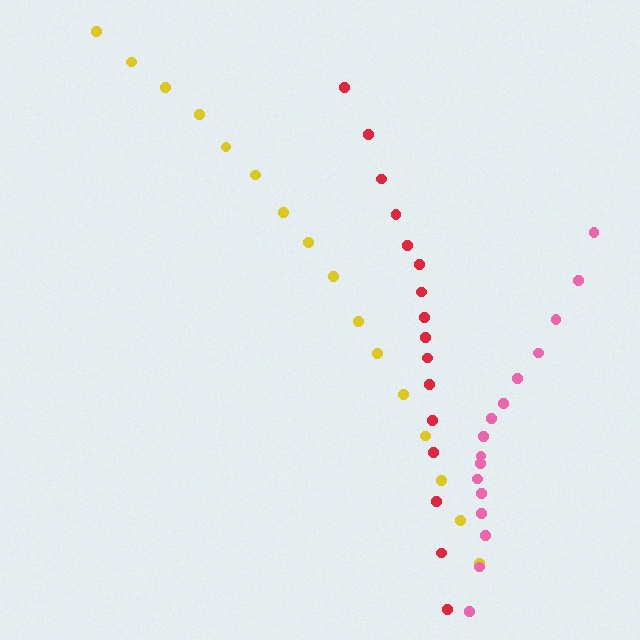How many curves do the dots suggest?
There are 3 distinct paths.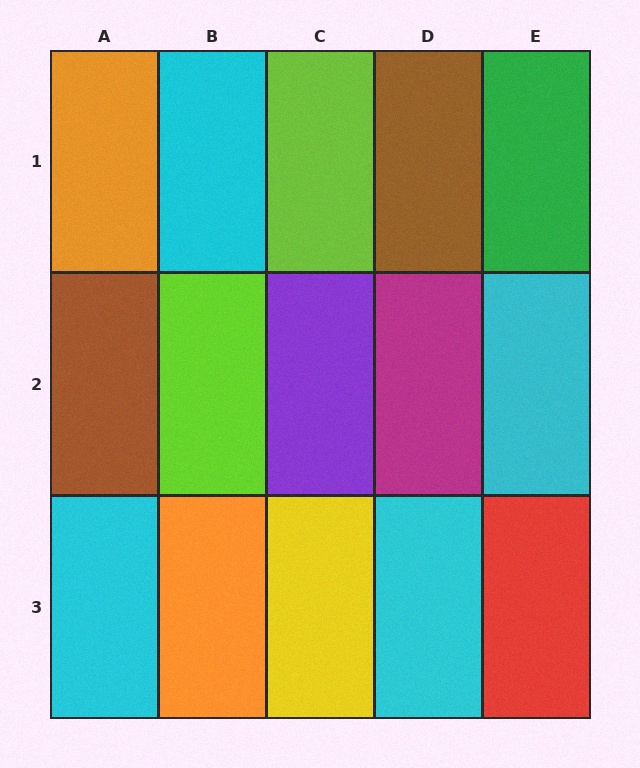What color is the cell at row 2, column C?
Purple.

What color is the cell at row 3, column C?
Yellow.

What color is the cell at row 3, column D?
Cyan.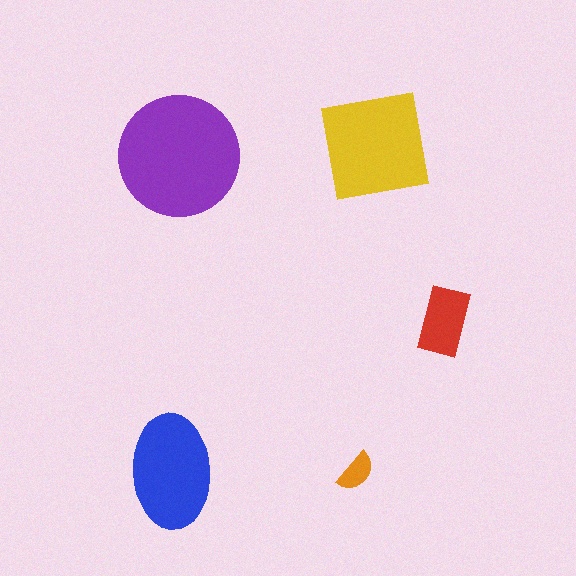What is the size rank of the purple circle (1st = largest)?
1st.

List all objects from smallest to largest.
The orange semicircle, the red rectangle, the blue ellipse, the yellow square, the purple circle.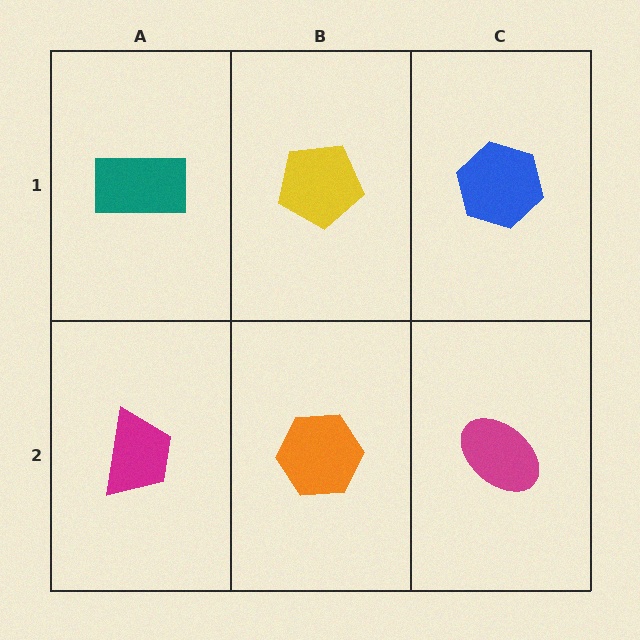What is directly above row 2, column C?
A blue hexagon.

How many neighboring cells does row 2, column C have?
2.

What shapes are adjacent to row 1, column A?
A magenta trapezoid (row 2, column A), a yellow pentagon (row 1, column B).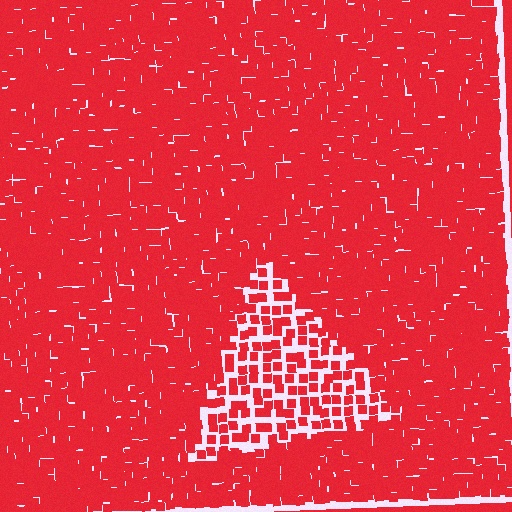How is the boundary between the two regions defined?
The boundary is defined by a change in element density (approximately 2.3x ratio). All elements are the same color, size, and shape.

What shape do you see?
I see a triangle.